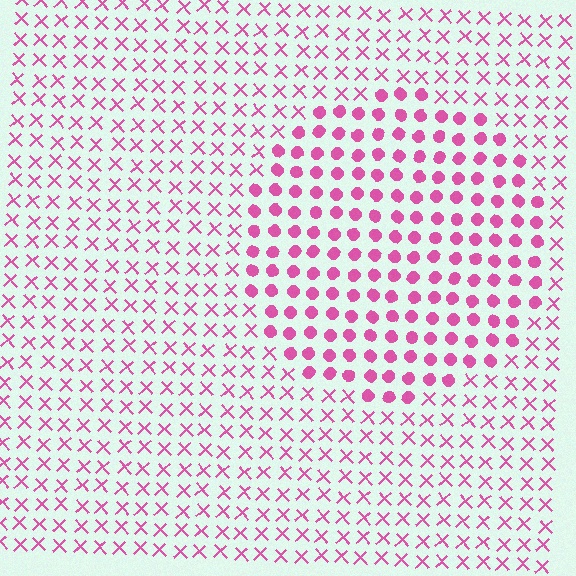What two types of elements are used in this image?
The image uses circles inside the circle region and X marks outside it.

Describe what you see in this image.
The image is filled with small pink elements arranged in a uniform grid. A circle-shaped region contains circles, while the surrounding area contains X marks. The boundary is defined purely by the change in element shape.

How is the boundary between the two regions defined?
The boundary is defined by a change in element shape: circles inside vs. X marks outside. All elements share the same color and spacing.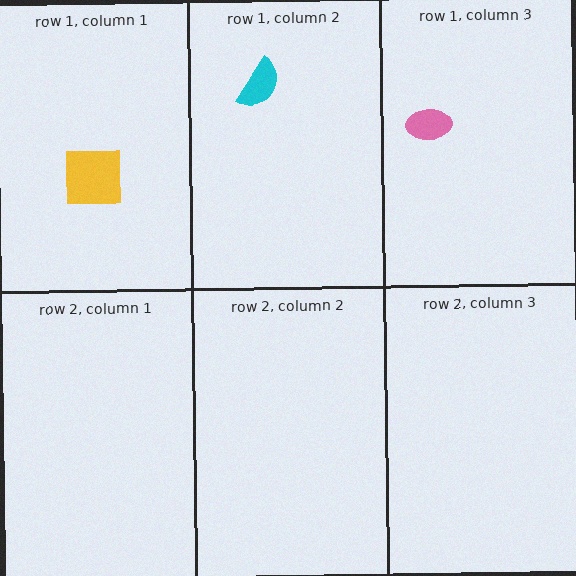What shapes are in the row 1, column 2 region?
The cyan semicircle.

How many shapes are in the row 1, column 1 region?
1.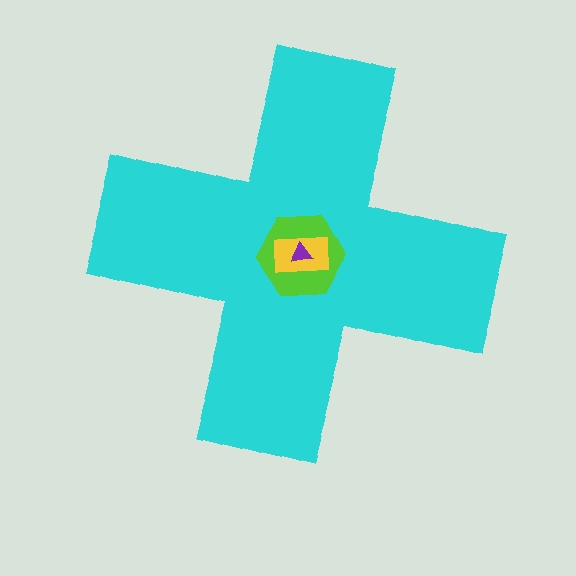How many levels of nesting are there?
4.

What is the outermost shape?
The cyan cross.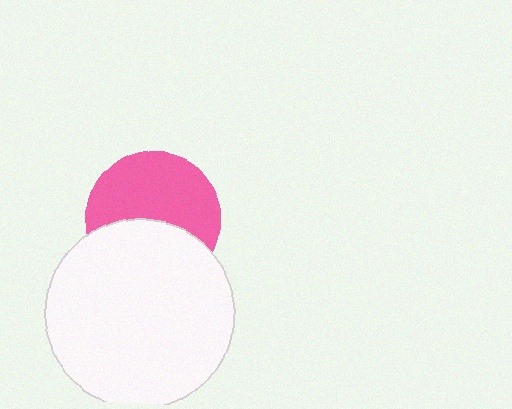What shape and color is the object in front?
The object in front is a white circle.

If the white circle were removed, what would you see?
You would see the complete pink circle.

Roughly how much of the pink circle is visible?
About half of it is visible (roughly 58%).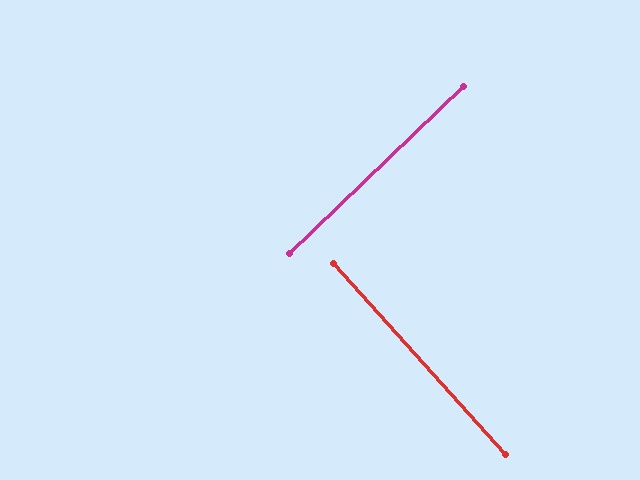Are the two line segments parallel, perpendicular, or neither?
Perpendicular — they meet at approximately 88°.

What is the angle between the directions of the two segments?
Approximately 88 degrees.